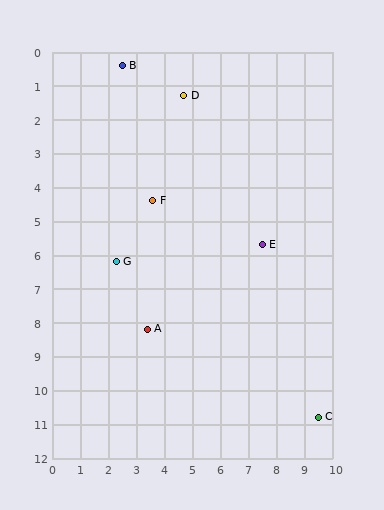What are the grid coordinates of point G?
Point G is at approximately (2.3, 6.2).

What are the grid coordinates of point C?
Point C is at approximately (9.5, 10.8).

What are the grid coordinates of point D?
Point D is at approximately (4.7, 1.3).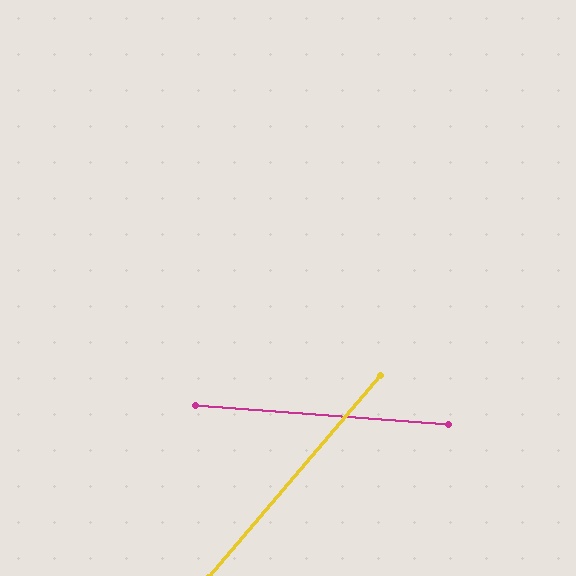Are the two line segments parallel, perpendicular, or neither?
Neither parallel nor perpendicular — they differ by about 54°.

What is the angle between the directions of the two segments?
Approximately 54 degrees.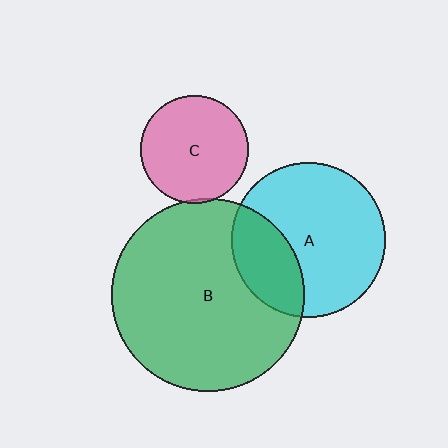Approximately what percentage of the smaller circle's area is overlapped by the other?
Approximately 30%.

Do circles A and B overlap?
Yes.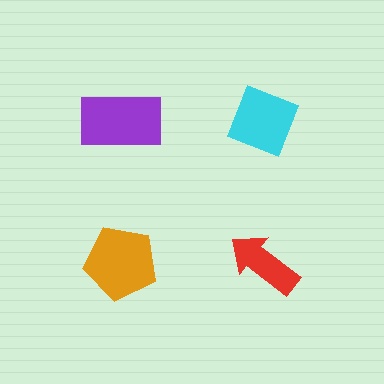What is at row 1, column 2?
A cyan diamond.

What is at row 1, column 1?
A purple rectangle.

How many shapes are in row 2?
2 shapes.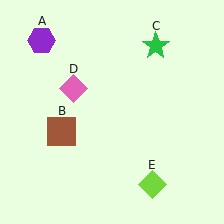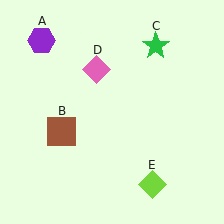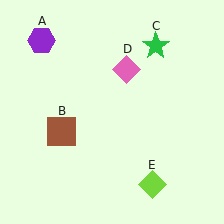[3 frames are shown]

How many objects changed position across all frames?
1 object changed position: pink diamond (object D).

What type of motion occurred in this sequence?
The pink diamond (object D) rotated clockwise around the center of the scene.